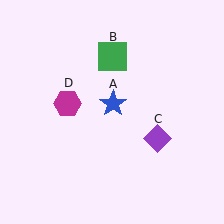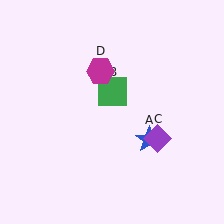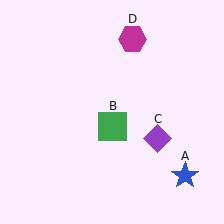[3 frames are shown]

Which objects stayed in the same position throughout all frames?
Purple diamond (object C) remained stationary.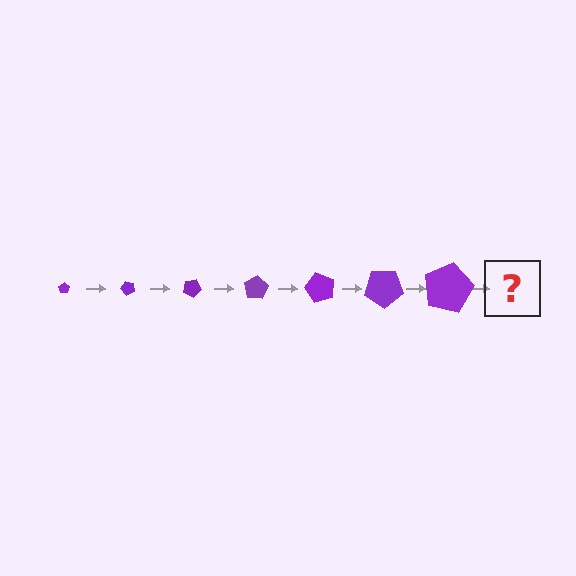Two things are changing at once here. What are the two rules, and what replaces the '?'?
The two rules are that the pentagon grows larger each step and it rotates 50 degrees each step. The '?' should be a pentagon, larger than the previous one and rotated 350 degrees from the start.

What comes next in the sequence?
The next element should be a pentagon, larger than the previous one and rotated 350 degrees from the start.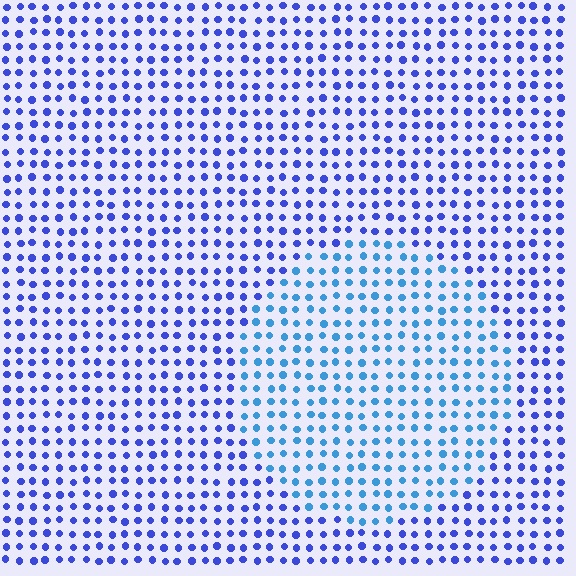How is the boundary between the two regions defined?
The boundary is defined purely by a slight shift in hue (about 31 degrees). Spacing, size, and orientation are identical on both sides.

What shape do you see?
I see a circle.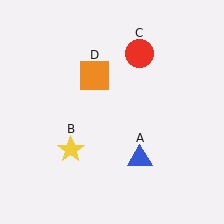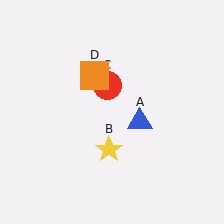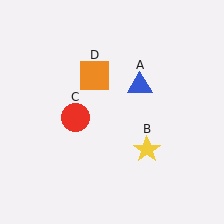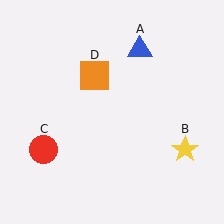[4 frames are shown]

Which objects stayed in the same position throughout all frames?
Orange square (object D) remained stationary.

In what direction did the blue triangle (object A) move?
The blue triangle (object A) moved up.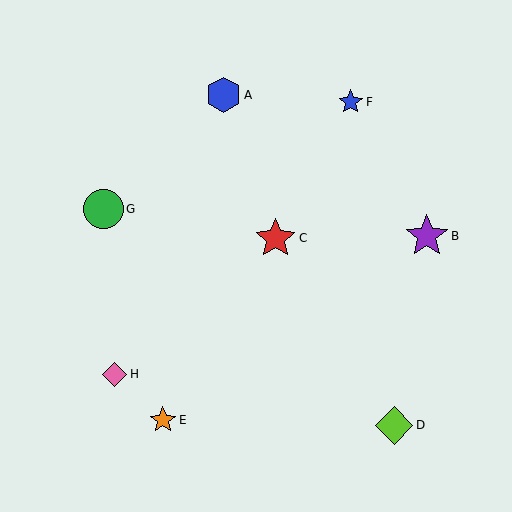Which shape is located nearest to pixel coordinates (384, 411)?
The lime diamond (labeled D) at (394, 425) is nearest to that location.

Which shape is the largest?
The purple star (labeled B) is the largest.